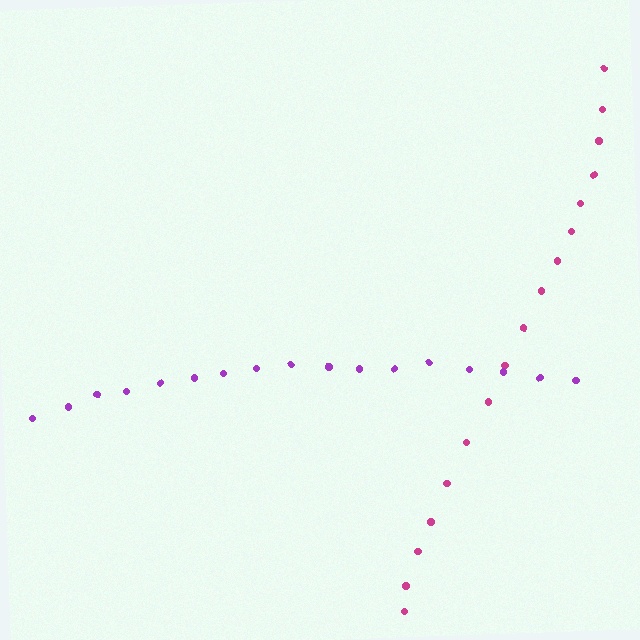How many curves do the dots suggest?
There are 2 distinct paths.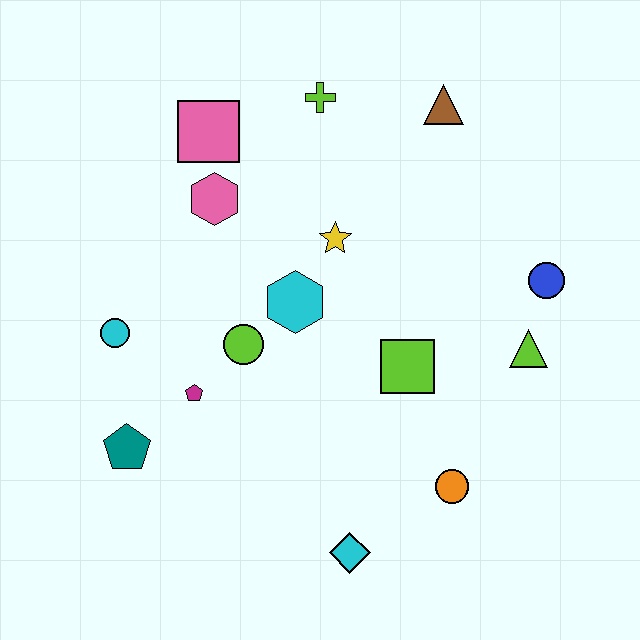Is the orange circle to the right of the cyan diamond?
Yes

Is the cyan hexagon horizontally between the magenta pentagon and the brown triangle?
Yes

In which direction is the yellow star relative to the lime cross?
The yellow star is below the lime cross.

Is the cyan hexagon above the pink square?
No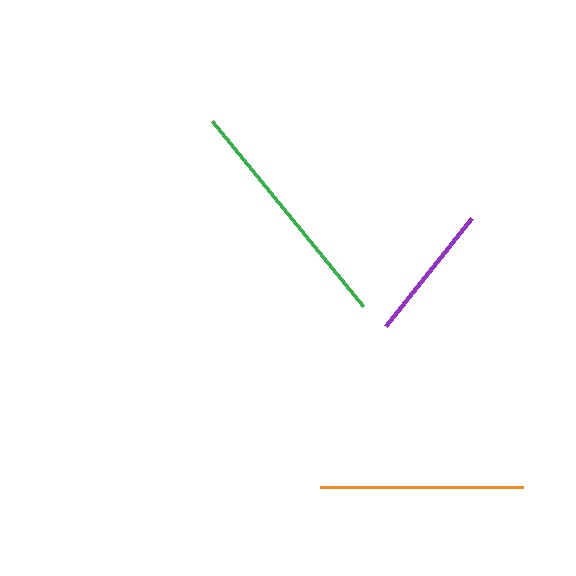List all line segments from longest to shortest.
From longest to shortest: green, orange, purple.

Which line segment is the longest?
The green line is the longest at approximately 239 pixels.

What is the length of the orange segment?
The orange segment is approximately 203 pixels long.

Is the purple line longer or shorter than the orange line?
The orange line is longer than the purple line.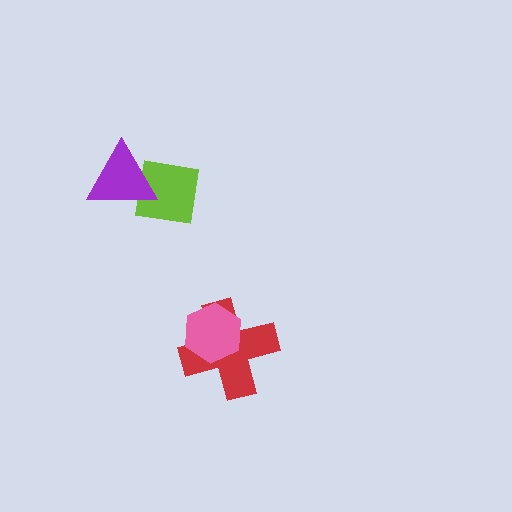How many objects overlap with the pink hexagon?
1 object overlaps with the pink hexagon.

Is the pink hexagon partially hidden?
No, no other shape covers it.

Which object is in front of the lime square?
The purple triangle is in front of the lime square.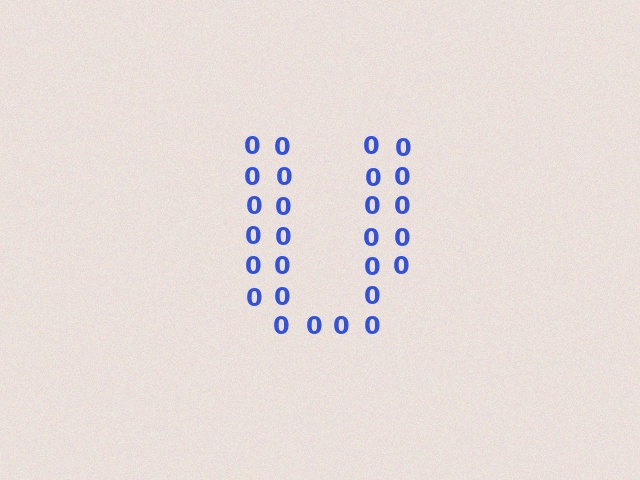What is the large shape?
The large shape is the letter U.